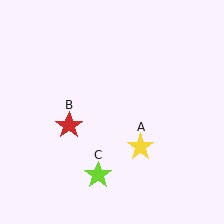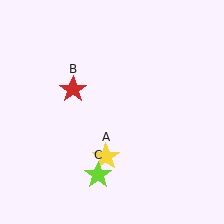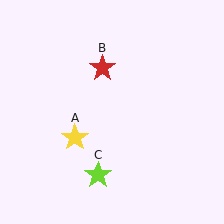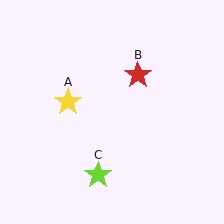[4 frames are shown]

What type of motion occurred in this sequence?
The yellow star (object A), red star (object B) rotated clockwise around the center of the scene.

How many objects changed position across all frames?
2 objects changed position: yellow star (object A), red star (object B).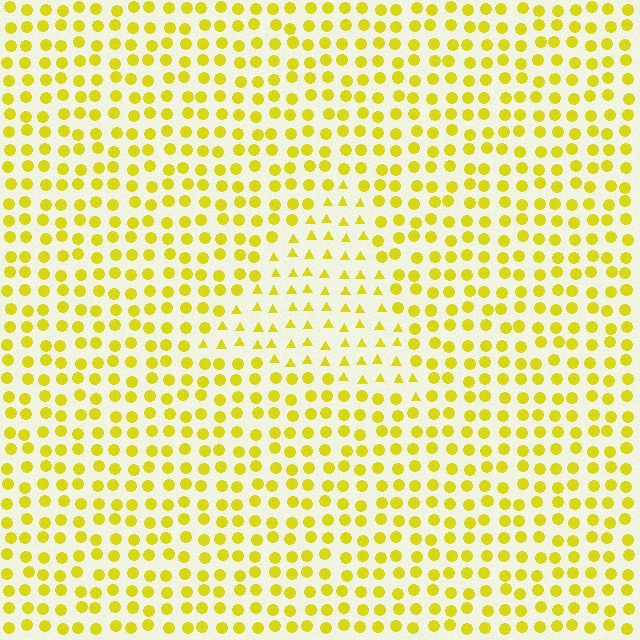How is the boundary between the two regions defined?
The boundary is defined by a change in element shape: triangles inside vs. circles outside. All elements share the same color and spacing.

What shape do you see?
I see a triangle.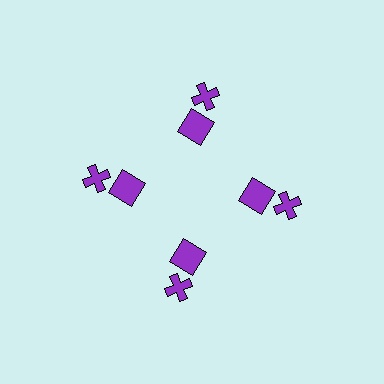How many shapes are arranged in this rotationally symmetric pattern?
There are 8 shapes, arranged in 4 groups of 2.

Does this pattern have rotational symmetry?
Yes, this pattern has 4-fold rotational symmetry. It looks the same after rotating 90 degrees around the center.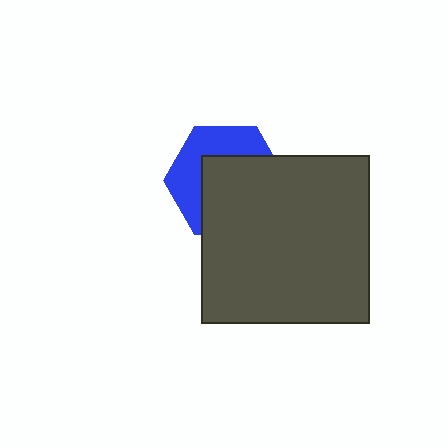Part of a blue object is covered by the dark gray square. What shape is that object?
It is a hexagon.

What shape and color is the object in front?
The object in front is a dark gray square.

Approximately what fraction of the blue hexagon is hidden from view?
Roughly 57% of the blue hexagon is hidden behind the dark gray square.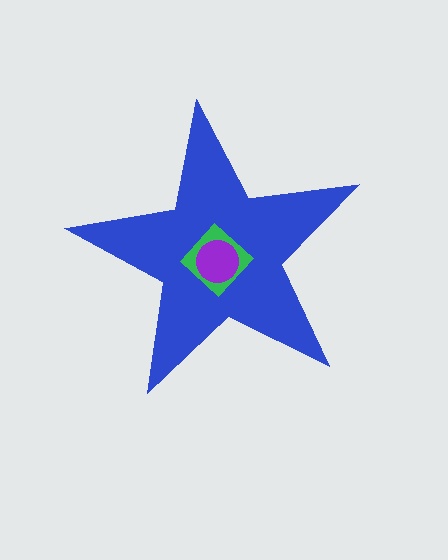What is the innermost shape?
The purple circle.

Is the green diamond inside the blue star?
Yes.